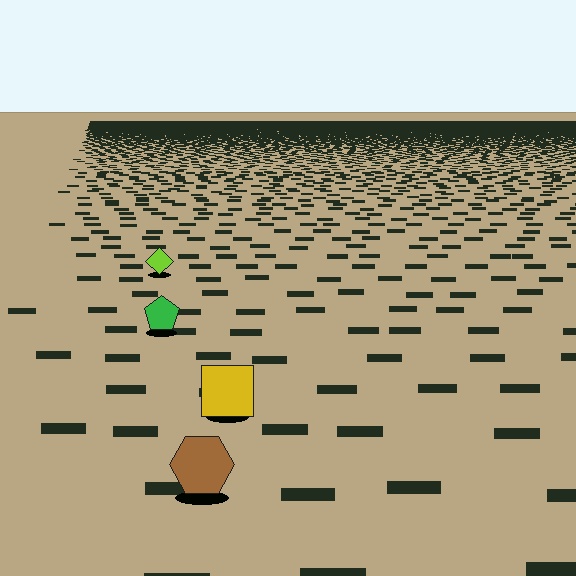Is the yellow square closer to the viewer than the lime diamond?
Yes. The yellow square is closer — you can tell from the texture gradient: the ground texture is coarser near it.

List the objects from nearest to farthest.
From nearest to farthest: the brown hexagon, the yellow square, the green pentagon, the lime diamond.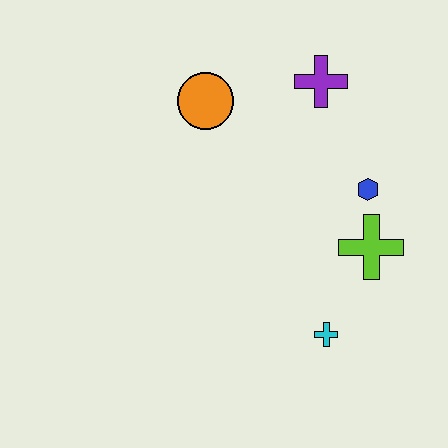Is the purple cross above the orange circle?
Yes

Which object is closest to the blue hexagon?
The lime cross is closest to the blue hexagon.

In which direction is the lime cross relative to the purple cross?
The lime cross is below the purple cross.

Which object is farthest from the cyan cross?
The orange circle is farthest from the cyan cross.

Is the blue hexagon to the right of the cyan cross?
Yes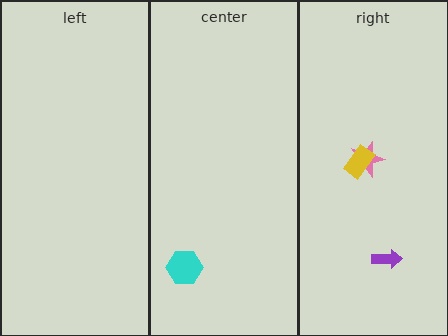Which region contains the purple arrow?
The right region.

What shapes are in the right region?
The pink star, the yellow rectangle, the purple arrow.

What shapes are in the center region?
The cyan hexagon.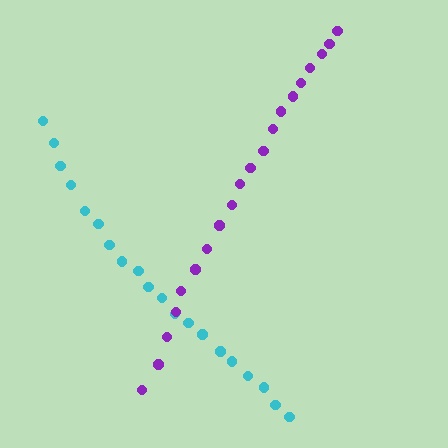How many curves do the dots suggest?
There are 2 distinct paths.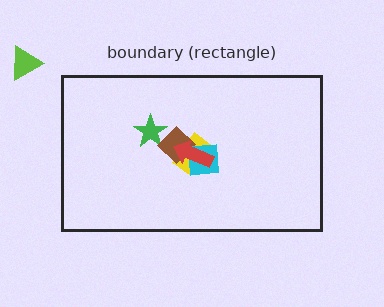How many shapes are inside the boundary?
5 inside, 1 outside.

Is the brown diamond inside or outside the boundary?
Inside.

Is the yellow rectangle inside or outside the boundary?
Inside.